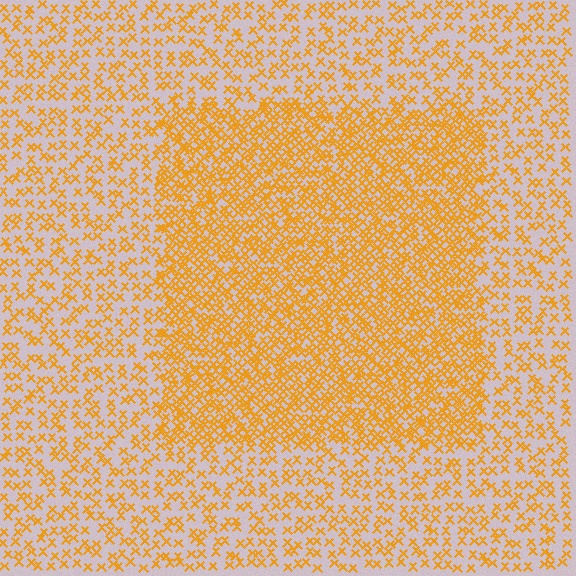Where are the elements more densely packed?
The elements are more densely packed inside the rectangle boundary.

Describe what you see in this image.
The image contains small orange elements arranged at two different densities. A rectangle-shaped region is visible where the elements are more densely packed than the surrounding area.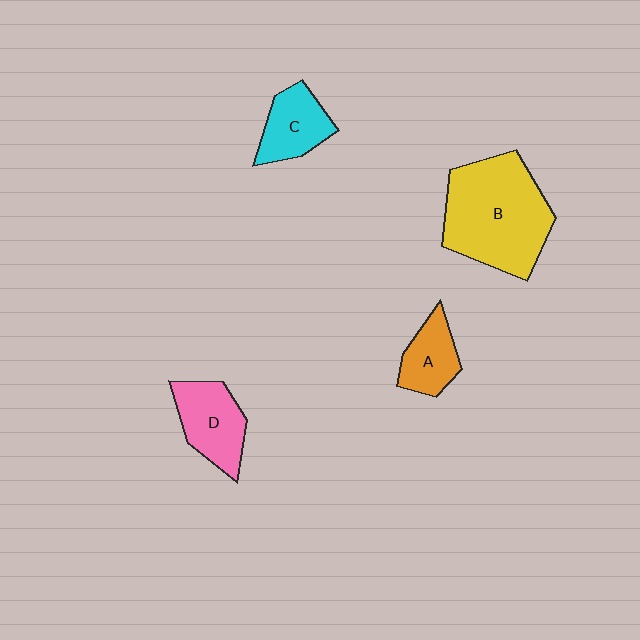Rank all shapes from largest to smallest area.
From largest to smallest: B (yellow), D (pink), C (cyan), A (orange).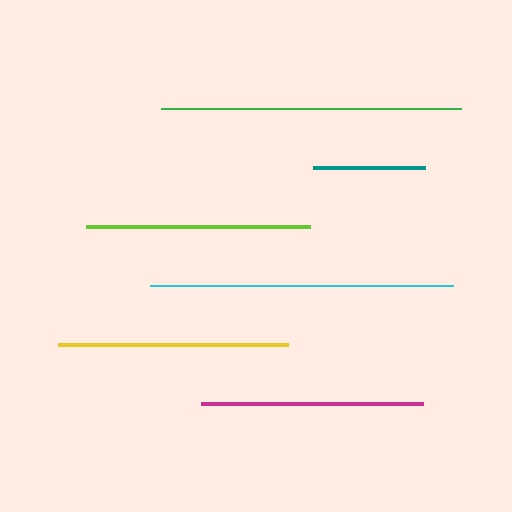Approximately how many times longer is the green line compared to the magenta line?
The green line is approximately 1.4 times the length of the magenta line.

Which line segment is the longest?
The cyan line is the longest at approximately 304 pixels.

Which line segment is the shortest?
The teal line is the shortest at approximately 112 pixels.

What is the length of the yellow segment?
The yellow segment is approximately 229 pixels long.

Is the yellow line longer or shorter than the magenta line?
The yellow line is longer than the magenta line.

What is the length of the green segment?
The green segment is approximately 300 pixels long.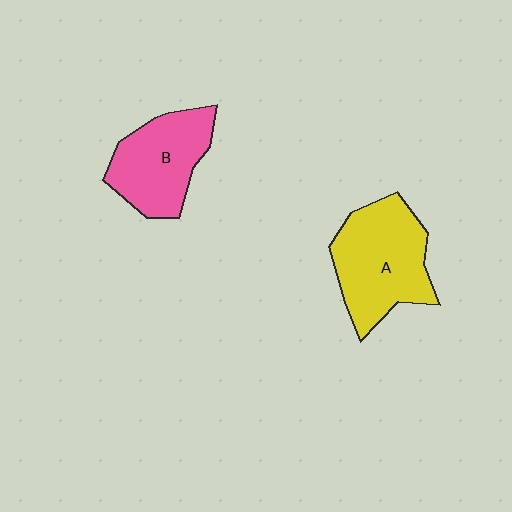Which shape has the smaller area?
Shape B (pink).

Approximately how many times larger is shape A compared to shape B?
Approximately 1.2 times.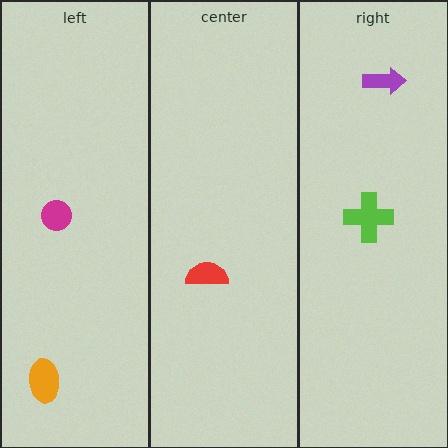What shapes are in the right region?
The lime cross, the purple arrow.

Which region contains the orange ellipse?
The left region.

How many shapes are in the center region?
1.